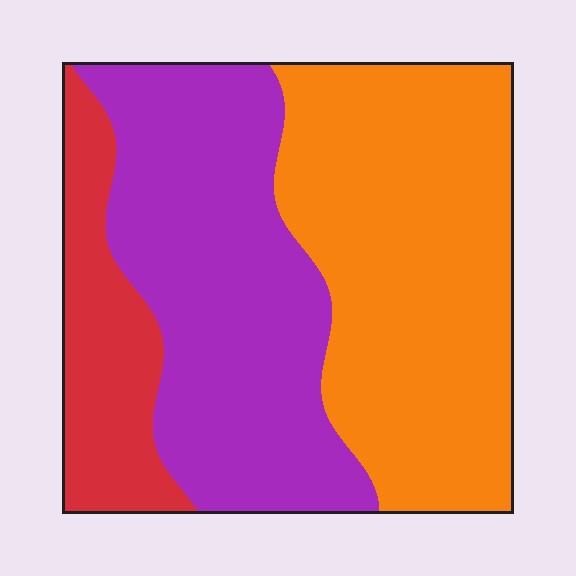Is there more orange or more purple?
Orange.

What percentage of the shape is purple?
Purple covers around 40% of the shape.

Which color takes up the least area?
Red, at roughly 15%.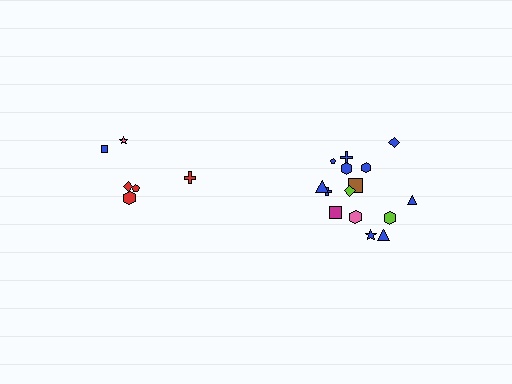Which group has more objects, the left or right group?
The right group.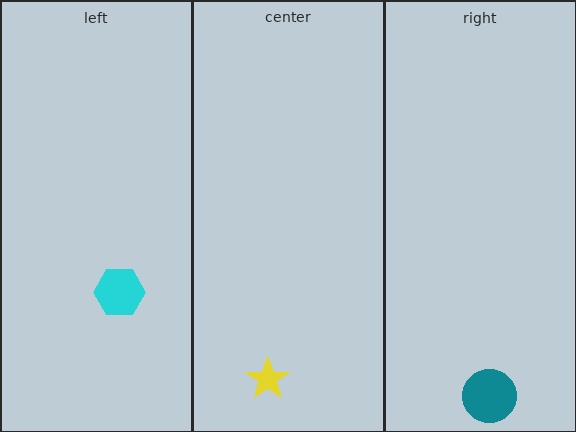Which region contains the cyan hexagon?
The left region.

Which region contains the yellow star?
The center region.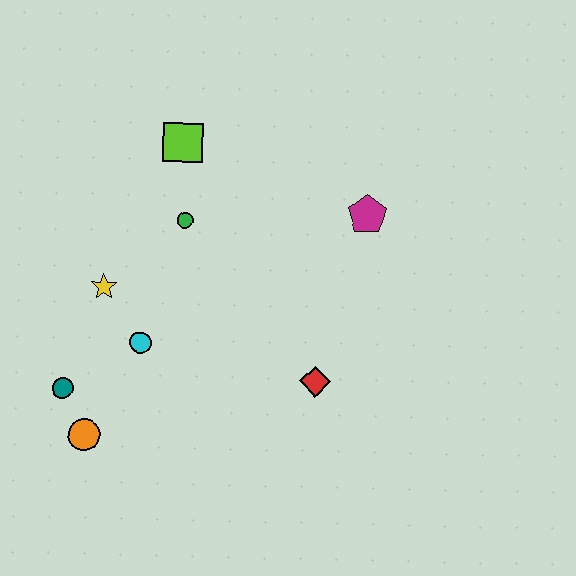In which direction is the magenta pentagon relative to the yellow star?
The magenta pentagon is to the right of the yellow star.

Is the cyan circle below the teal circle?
No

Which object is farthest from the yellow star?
The magenta pentagon is farthest from the yellow star.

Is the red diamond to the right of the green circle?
Yes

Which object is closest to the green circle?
The lime square is closest to the green circle.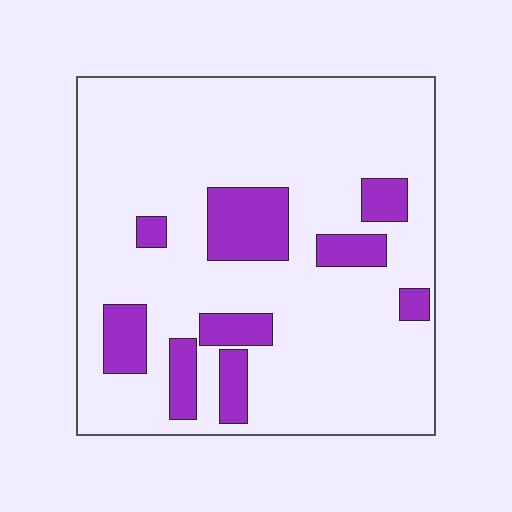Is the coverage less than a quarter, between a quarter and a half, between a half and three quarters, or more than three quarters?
Less than a quarter.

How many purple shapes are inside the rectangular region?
9.